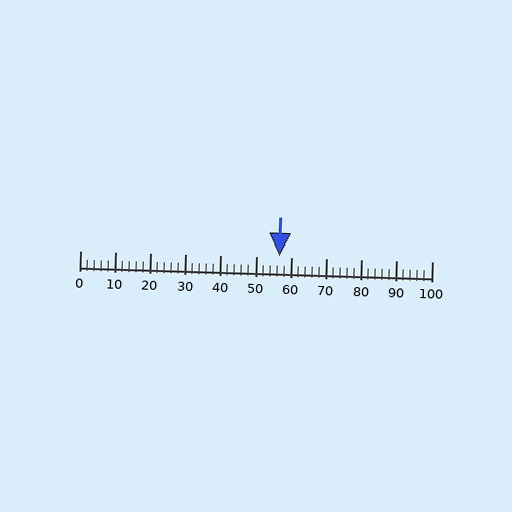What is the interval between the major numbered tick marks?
The major tick marks are spaced 10 units apart.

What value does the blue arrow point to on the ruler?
The blue arrow points to approximately 57.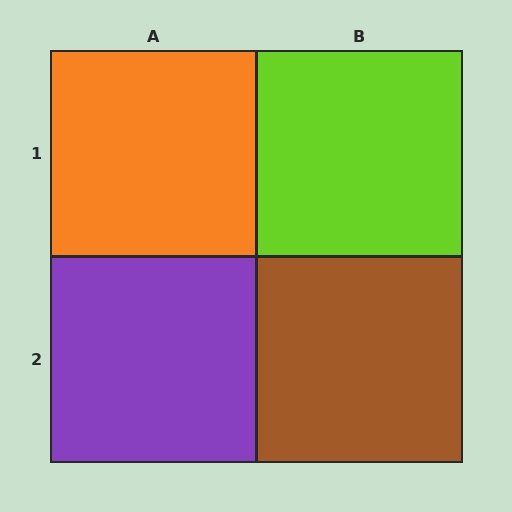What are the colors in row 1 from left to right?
Orange, lime.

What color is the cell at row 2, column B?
Brown.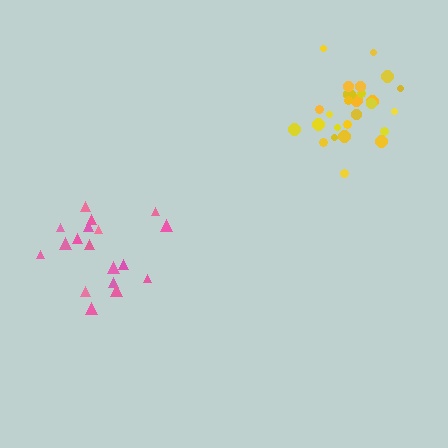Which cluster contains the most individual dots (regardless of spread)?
Yellow (26).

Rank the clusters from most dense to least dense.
yellow, pink.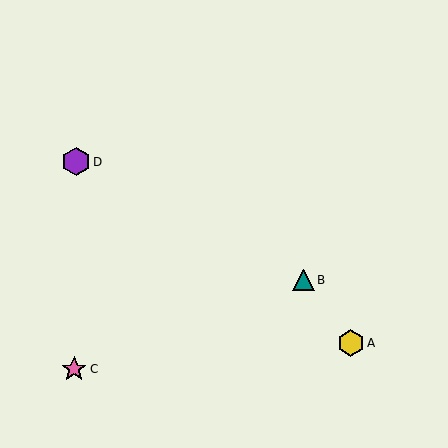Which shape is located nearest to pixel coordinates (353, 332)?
The yellow hexagon (labeled A) at (351, 343) is nearest to that location.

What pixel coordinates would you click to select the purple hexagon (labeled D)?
Click at (76, 162) to select the purple hexagon D.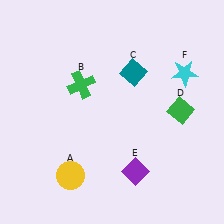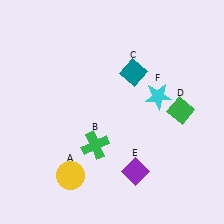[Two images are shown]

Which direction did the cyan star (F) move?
The cyan star (F) moved left.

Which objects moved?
The objects that moved are: the green cross (B), the cyan star (F).